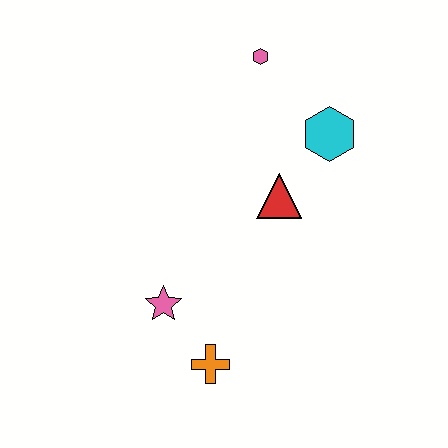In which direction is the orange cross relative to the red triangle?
The orange cross is below the red triangle.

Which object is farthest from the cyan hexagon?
The orange cross is farthest from the cyan hexagon.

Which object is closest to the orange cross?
The pink star is closest to the orange cross.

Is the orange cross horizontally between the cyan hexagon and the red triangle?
No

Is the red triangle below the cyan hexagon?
Yes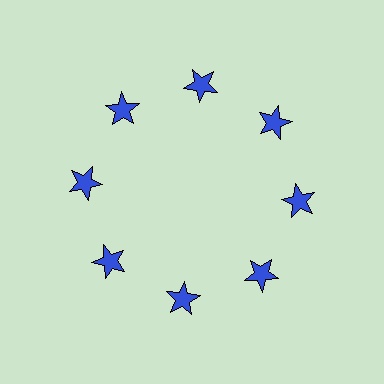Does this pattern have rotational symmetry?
Yes, this pattern has 8-fold rotational symmetry. It looks the same after rotating 45 degrees around the center.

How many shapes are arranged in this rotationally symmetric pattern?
There are 8 shapes, arranged in 8 groups of 1.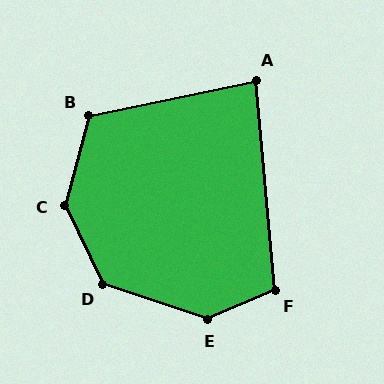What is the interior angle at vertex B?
Approximately 117 degrees (obtuse).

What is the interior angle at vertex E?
Approximately 138 degrees (obtuse).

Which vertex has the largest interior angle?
C, at approximately 139 degrees.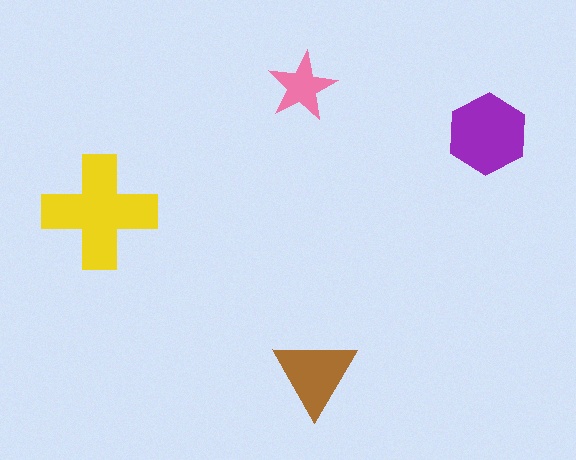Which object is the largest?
The yellow cross.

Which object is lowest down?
The brown triangle is bottommost.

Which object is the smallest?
The pink star.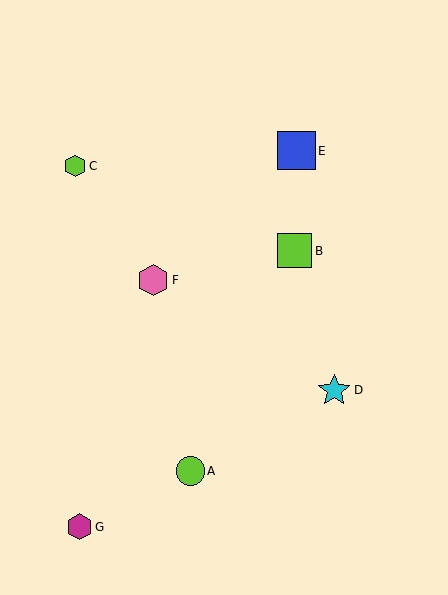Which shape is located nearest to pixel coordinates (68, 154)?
The lime hexagon (labeled C) at (75, 166) is nearest to that location.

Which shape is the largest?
The blue square (labeled E) is the largest.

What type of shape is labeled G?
Shape G is a magenta hexagon.